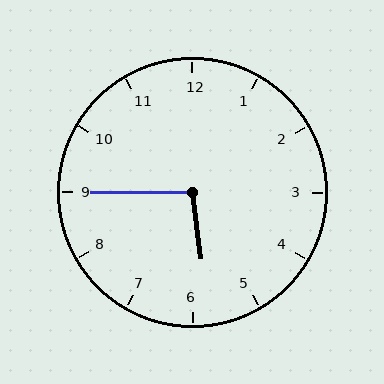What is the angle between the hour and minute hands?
Approximately 98 degrees.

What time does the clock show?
5:45.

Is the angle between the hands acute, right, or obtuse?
It is obtuse.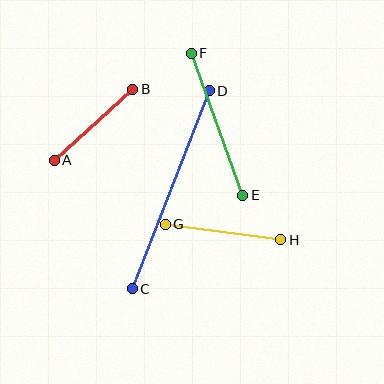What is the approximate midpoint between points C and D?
The midpoint is at approximately (171, 190) pixels.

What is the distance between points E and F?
The distance is approximately 151 pixels.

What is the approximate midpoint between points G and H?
The midpoint is at approximately (223, 232) pixels.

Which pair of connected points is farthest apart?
Points C and D are farthest apart.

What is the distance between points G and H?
The distance is approximately 117 pixels.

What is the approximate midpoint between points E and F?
The midpoint is at approximately (217, 124) pixels.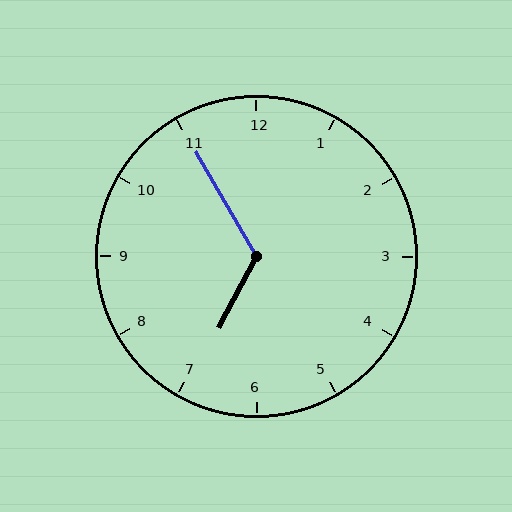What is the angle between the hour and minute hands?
Approximately 122 degrees.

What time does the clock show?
6:55.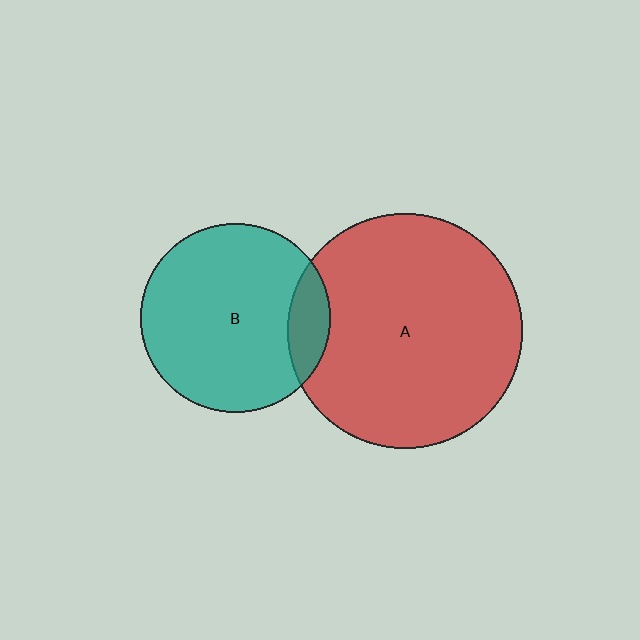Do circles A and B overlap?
Yes.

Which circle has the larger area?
Circle A (red).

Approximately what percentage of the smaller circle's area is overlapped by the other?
Approximately 15%.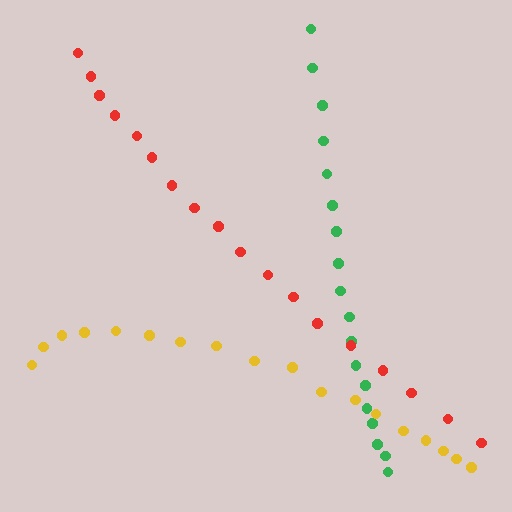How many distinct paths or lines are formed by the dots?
There are 3 distinct paths.